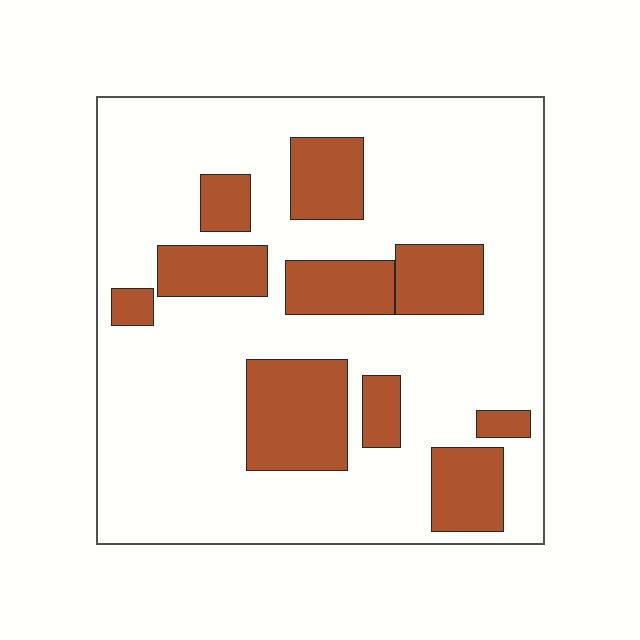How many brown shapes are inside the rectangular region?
10.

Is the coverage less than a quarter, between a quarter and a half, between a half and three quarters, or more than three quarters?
Between a quarter and a half.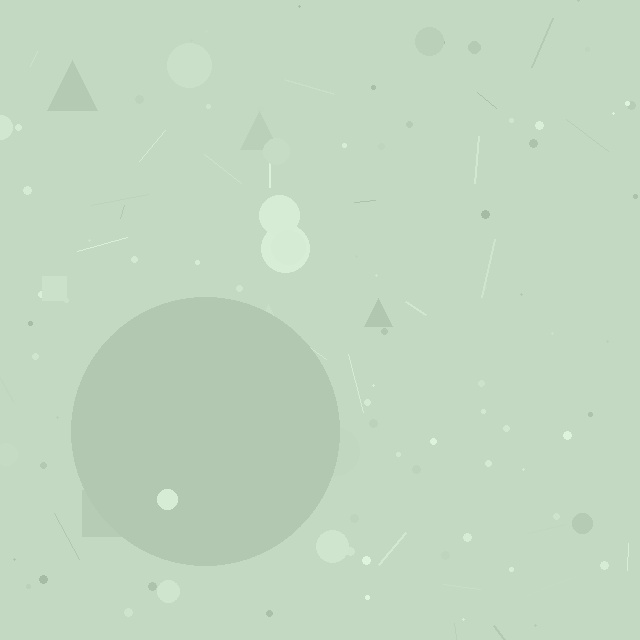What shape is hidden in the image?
A circle is hidden in the image.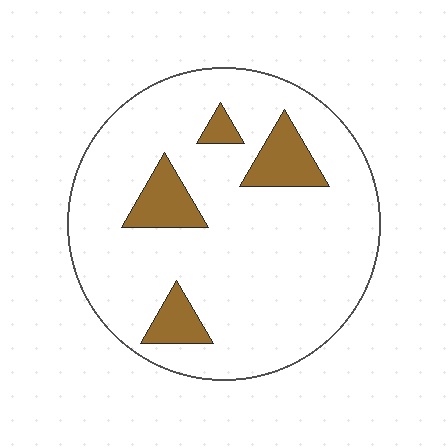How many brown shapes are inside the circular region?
4.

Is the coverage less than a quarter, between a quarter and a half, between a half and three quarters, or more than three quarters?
Less than a quarter.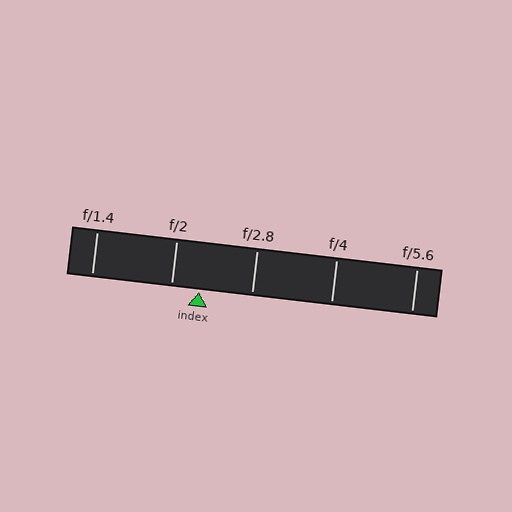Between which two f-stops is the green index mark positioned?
The index mark is between f/2 and f/2.8.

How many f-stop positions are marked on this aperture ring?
There are 5 f-stop positions marked.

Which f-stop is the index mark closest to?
The index mark is closest to f/2.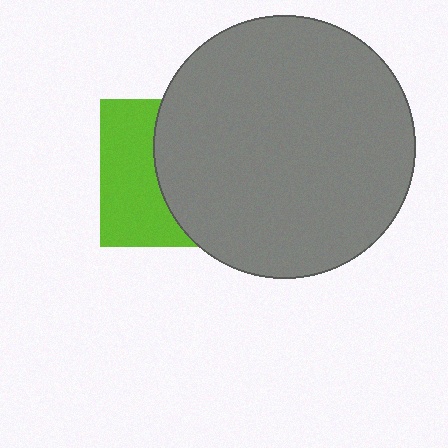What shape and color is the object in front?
The object in front is a gray circle.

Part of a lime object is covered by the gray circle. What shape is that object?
It is a square.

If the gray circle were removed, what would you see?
You would see the complete lime square.